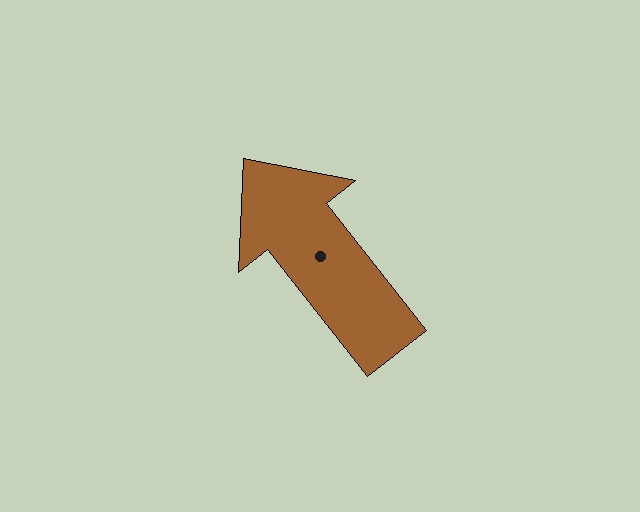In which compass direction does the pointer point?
Northwest.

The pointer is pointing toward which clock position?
Roughly 11 o'clock.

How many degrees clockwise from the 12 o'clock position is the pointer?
Approximately 322 degrees.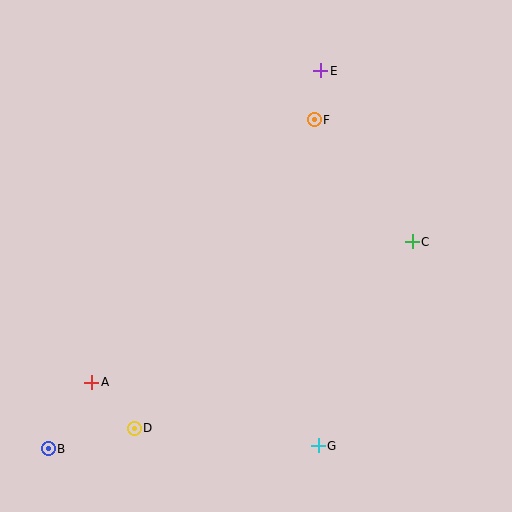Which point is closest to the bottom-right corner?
Point G is closest to the bottom-right corner.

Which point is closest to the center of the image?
Point F at (314, 120) is closest to the center.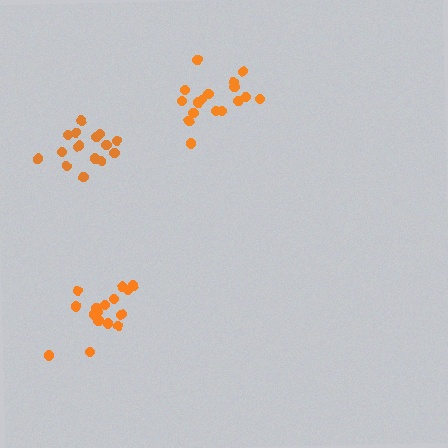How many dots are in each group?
Group 1: 17 dots, Group 2: 16 dots, Group 3: 17 dots (50 total).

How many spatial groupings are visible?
There are 3 spatial groupings.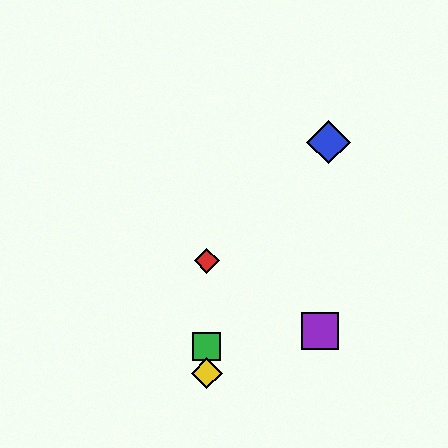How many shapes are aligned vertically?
3 shapes (the red diamond, the green square, the yellow diamond) are aligned vertically.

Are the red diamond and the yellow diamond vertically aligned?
Yes, both are at x≈207.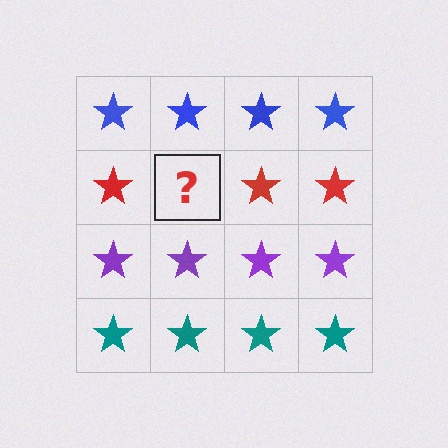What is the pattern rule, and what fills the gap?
The rule is that each row has a consistent color. The gap should be filled with a red star.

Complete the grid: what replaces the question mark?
The question mark should be replaced with a red star.